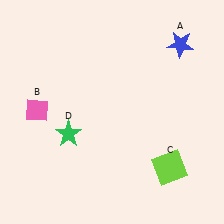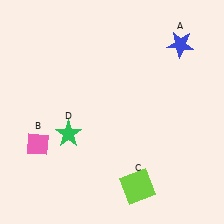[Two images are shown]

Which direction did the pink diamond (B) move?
The pink diamond (B) moved down.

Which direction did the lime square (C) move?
The lime square (C) moved left.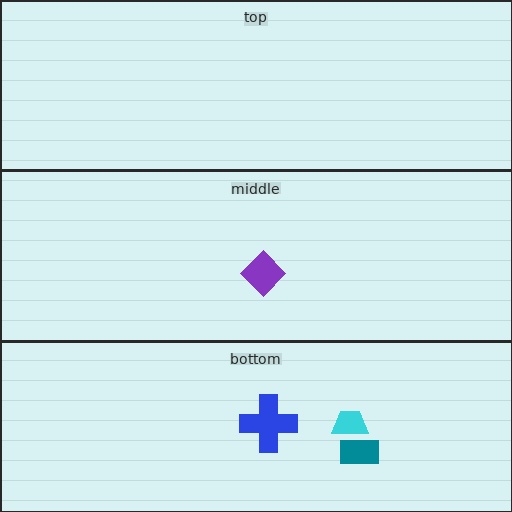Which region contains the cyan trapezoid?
The bottom region.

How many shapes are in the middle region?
1.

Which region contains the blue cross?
The bottom region.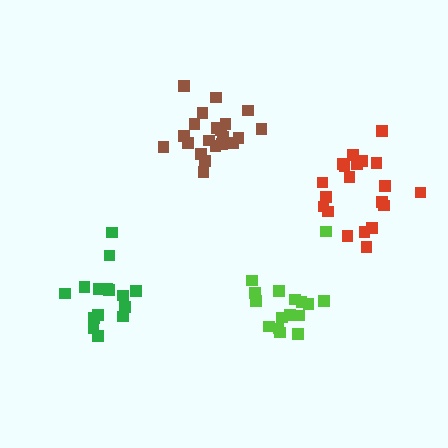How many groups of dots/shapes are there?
There are 4 groups.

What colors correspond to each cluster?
The clusters are colored: green, red, brown, lime.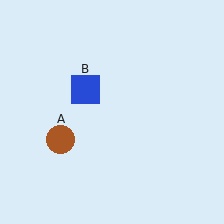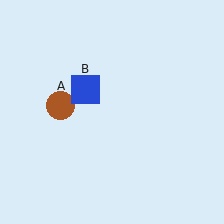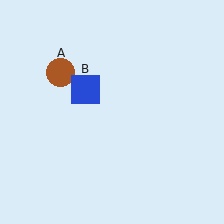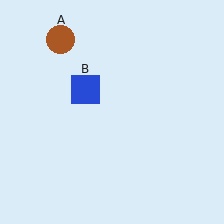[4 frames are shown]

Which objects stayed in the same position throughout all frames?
Blue square (object B) remained stationary.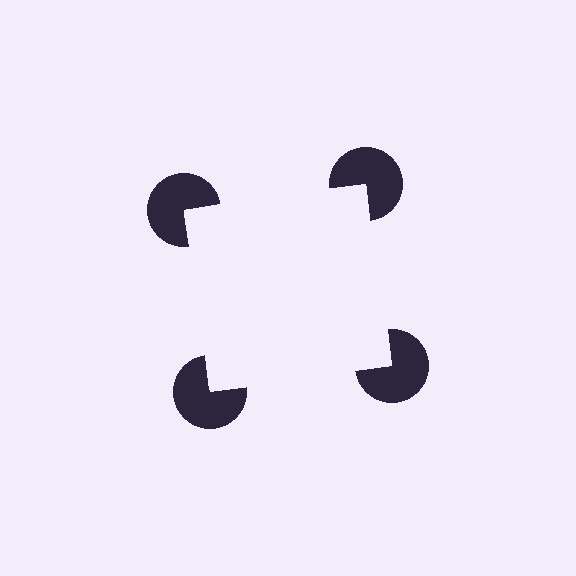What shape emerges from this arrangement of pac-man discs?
An illusory square — its edges are inferred from the aligned wedge cuts in the pac-man discs, not physically drawn.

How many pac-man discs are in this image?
There are 4 — one at each vertex of the illusory square.